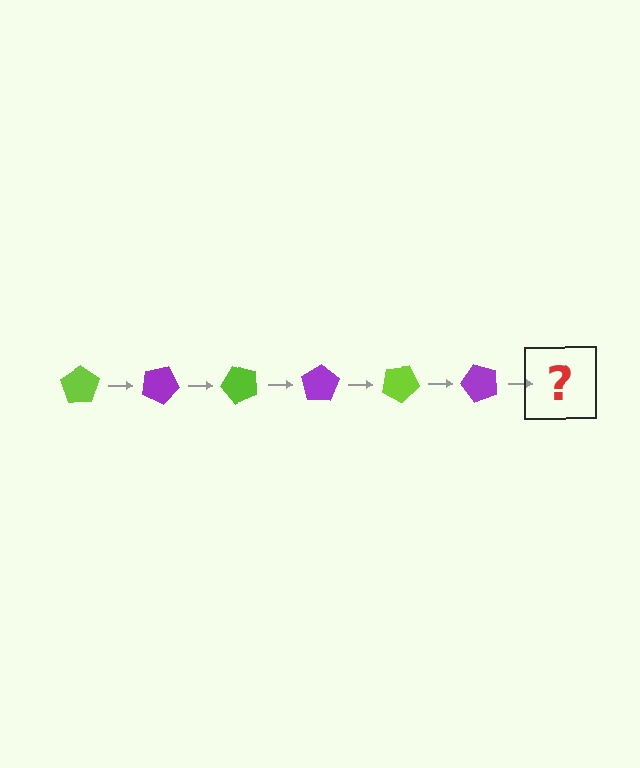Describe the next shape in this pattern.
It should be a lime pentagon, rotated 150 degrees from the start.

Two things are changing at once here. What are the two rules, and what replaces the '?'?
The two rules are that it rotates 25 degrees each step and the color cycles through lime and purple. The '?' should be a lime pentagon, rotated 150 degrees from the start.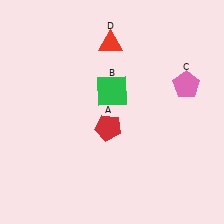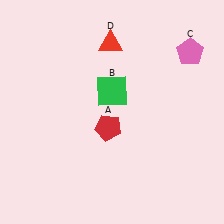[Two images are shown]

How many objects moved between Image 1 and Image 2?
1 object moved between the two images.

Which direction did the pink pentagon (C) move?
The pink pentagon (C) moved up.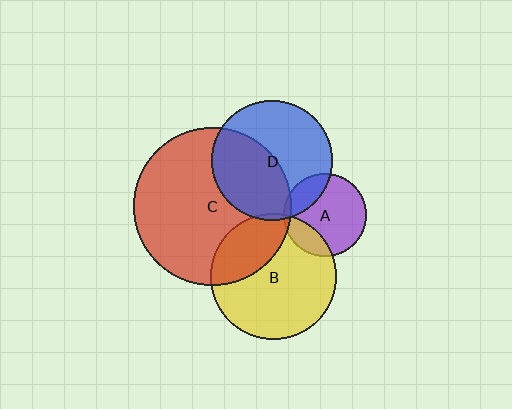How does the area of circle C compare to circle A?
Approximately 3.7 times.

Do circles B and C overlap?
Yes.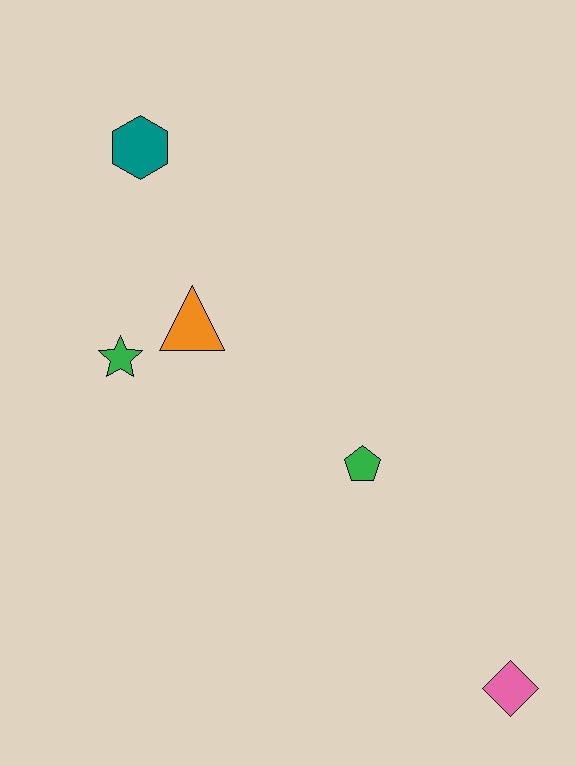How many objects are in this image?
There are 5 objects.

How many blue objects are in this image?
There are no blue objects.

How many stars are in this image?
There is 1 star.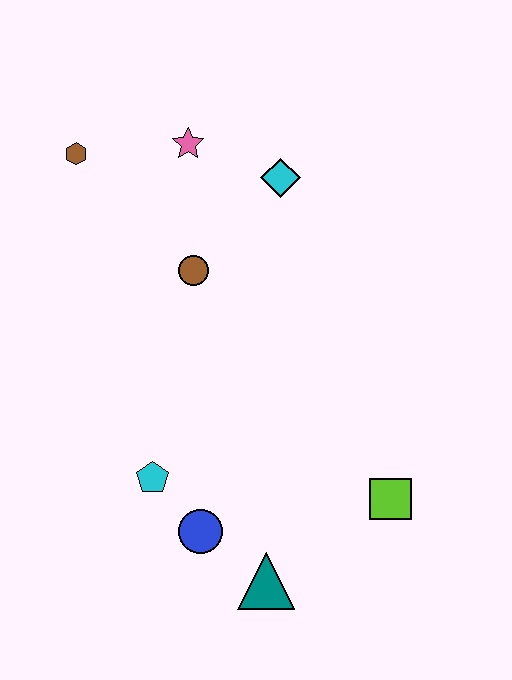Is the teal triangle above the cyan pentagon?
No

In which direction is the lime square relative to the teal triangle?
The lime square is to the right of the teal triangle.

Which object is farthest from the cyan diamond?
The teal triangle is farthest from the cyan diamond.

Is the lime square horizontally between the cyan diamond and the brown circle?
No